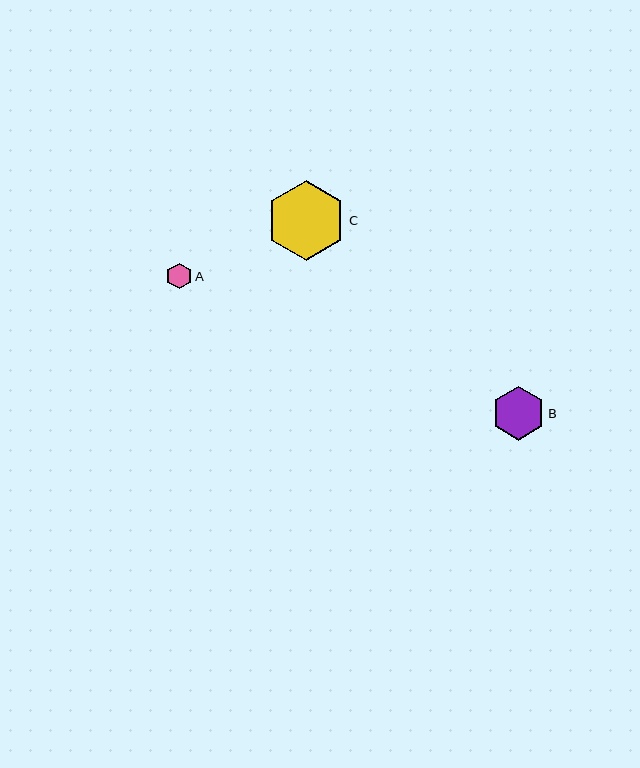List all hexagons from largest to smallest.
From largest to smallest: C, B, A.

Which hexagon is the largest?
Hexagon C is the largest with a size of approximately 80 pixels.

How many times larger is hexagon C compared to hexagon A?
Hexagon C is approximately 3.1 times the size of hexagon A.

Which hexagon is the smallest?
Hexagon A is the smallest with a size of approximately 26 pixels.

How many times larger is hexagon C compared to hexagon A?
Hexagon C is approximately 3.1 times the size of hexagon A.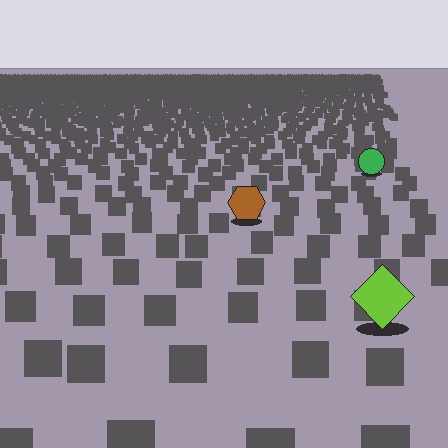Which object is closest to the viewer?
The lime diamond is closest. The texture marks near it are larger and more spread out.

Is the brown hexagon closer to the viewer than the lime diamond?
No. The lime diamond is closer — you can tell from the texture gradient: the ground texture is coarser near it.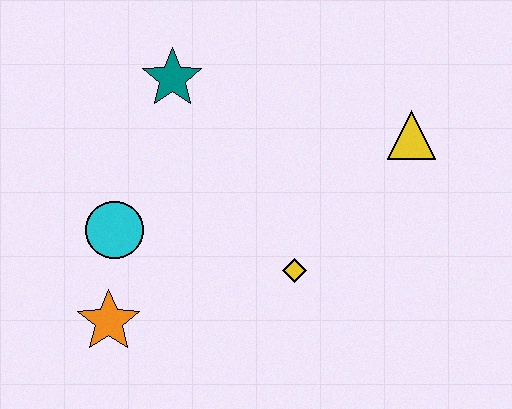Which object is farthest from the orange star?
The yellow triangle is farthest from the orange star.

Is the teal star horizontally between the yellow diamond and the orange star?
Yes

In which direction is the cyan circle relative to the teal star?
The cyan circle is below the teal star.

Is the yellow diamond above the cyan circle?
No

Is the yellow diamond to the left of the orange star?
No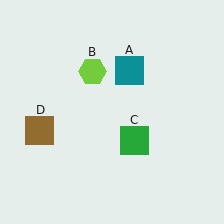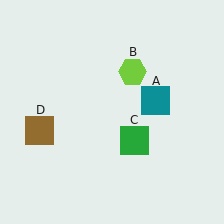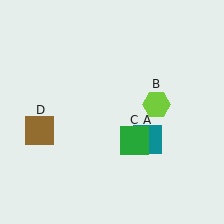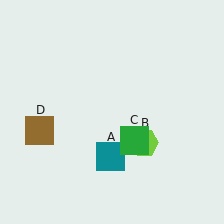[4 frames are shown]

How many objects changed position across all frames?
2 objects changed position: teal square (object A), lime hexagon (object B).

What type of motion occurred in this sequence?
The teal square (object A), lime hexagon (object B) rotated clockwise around the center of the scene.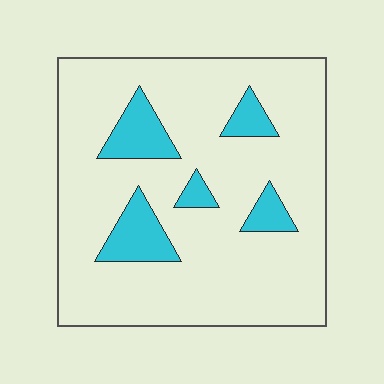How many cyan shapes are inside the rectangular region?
5.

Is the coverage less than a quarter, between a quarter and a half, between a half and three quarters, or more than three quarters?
Less than a quarter.